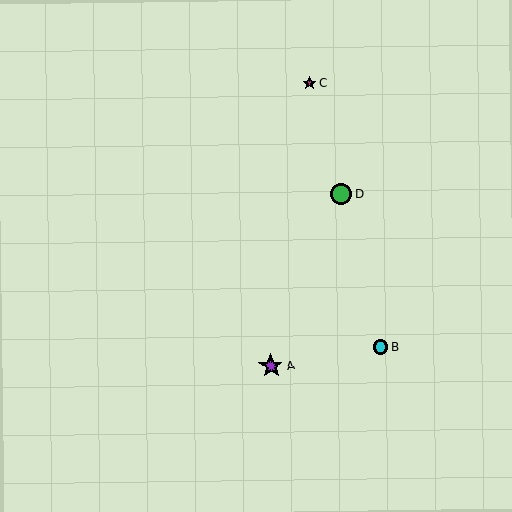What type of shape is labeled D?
Shape D is a green circle.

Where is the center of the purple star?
The center of the purple star is at (271, 366).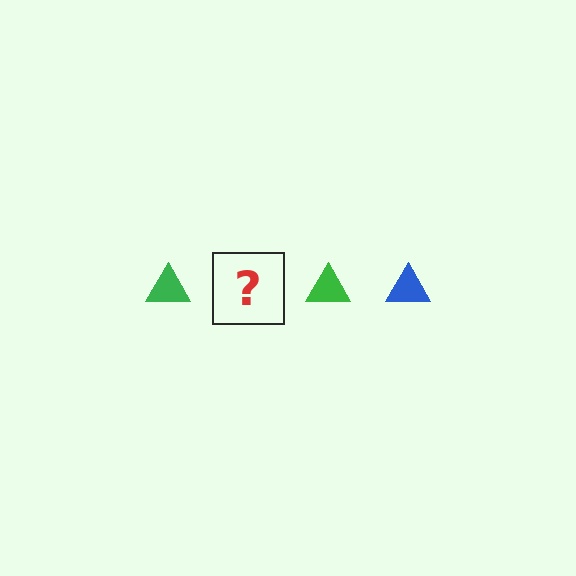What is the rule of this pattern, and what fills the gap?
The rule is that the pattern cycles through green, blue triangles. The gap should be filled with a blue triangle.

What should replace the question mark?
The question mark should be replaced with a blue triangle.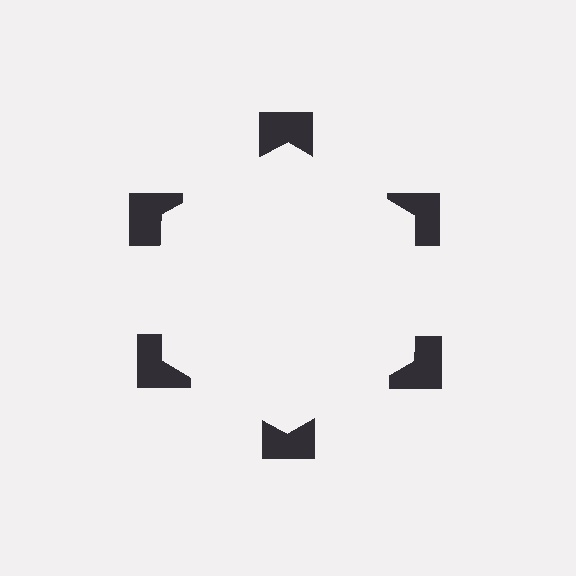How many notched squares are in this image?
There are 6 — one at each vertex of the illusory hexagon.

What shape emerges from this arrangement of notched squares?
An illusory hexagon — its edges are inferred from the aligned wedge cuts in the notched squares, not physically drawn.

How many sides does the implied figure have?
6 sides.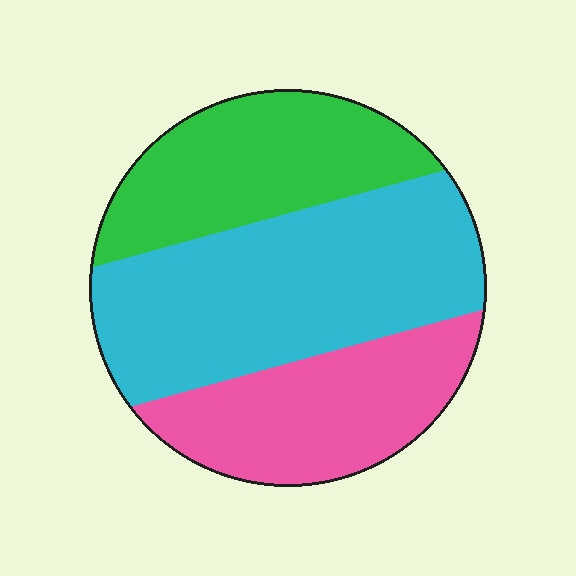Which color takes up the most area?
Cyan, at roughly 45%.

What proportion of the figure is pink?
Pink takes up about one quarter (1/4) of the figure.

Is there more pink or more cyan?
Cyan.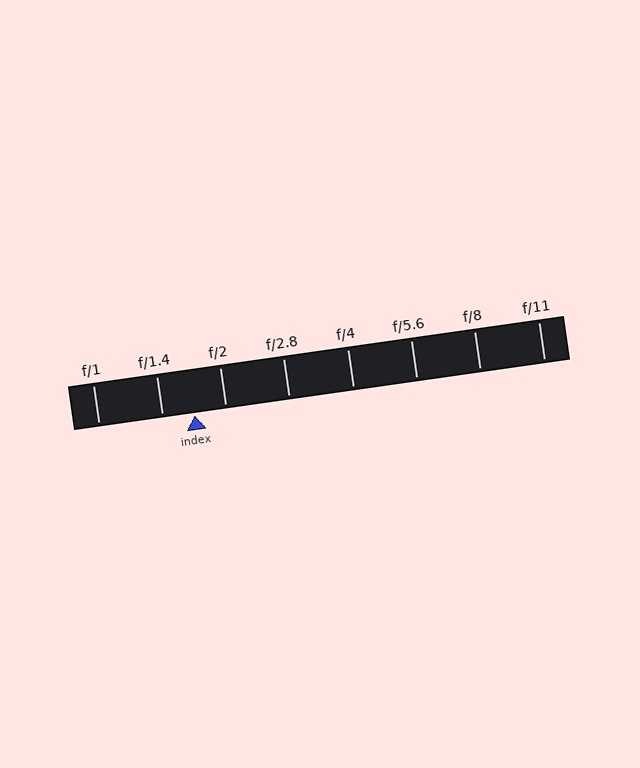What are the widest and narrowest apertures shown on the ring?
The widest aperture shown is f/1 and the narrowest is f/11.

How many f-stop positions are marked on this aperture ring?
There are 8 f-stop positions marked.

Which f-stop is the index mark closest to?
The index mark is closest to f/2.